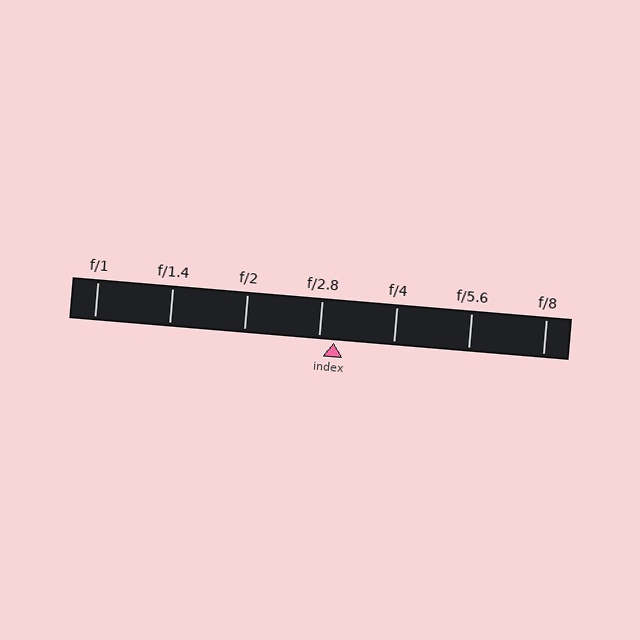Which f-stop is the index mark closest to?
The index mark is closest to f/2.8.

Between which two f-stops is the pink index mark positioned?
The index mark is between f/2.8 and f/4.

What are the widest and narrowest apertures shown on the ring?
The widest aperture shown is f/1 and the narrowest is f/8.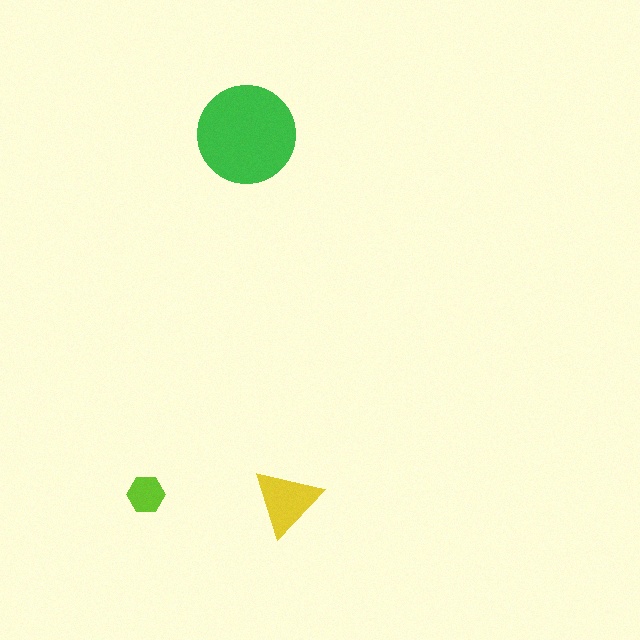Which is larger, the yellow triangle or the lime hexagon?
The yellow triangle.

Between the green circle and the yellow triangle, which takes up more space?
The green circle.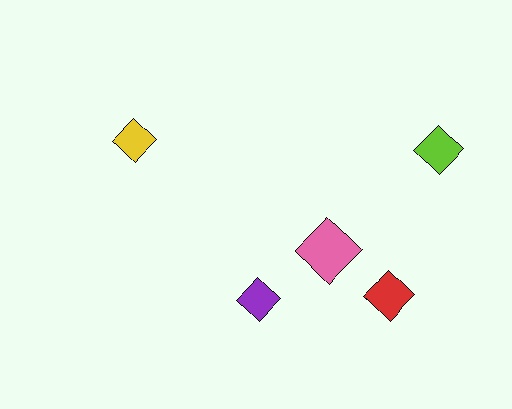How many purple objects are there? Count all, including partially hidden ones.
There is 1 purple object.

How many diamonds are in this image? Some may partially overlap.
There are 5 diamonds.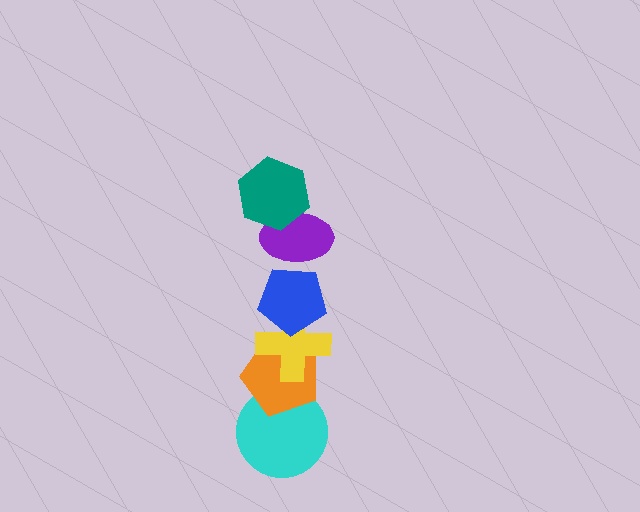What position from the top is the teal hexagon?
The teal hexagon is 1st from the top.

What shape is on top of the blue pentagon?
The purple ellipse is on top of the blue pentagon.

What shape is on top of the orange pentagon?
The yellow cross is on top of the orange pentagon.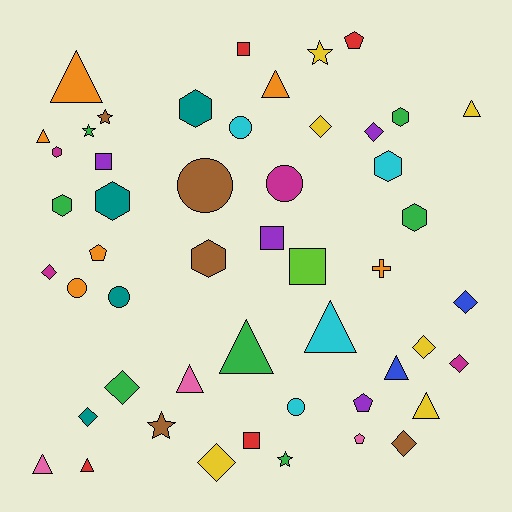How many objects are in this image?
There are 50 objects.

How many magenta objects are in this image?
There are 4 magenta objects.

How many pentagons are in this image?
There are 4 pentagons.